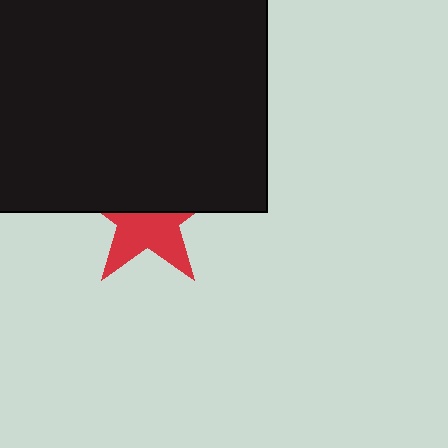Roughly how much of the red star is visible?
About half of it is visible (roughly 49%).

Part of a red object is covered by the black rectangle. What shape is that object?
It is a star.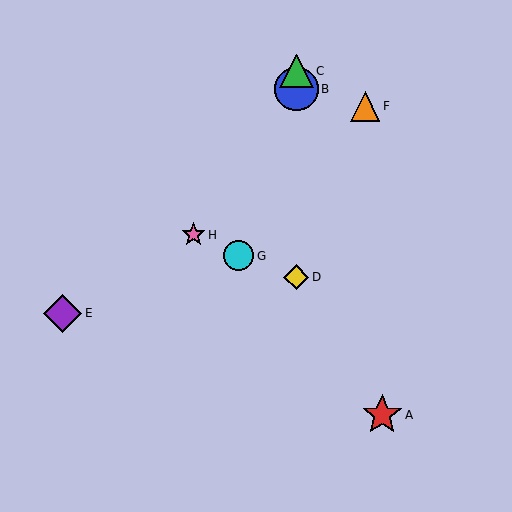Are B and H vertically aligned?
No, B is at x≈296 and H is at x≈193.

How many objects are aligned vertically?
3 objects (B, C, D) are aligned vertically.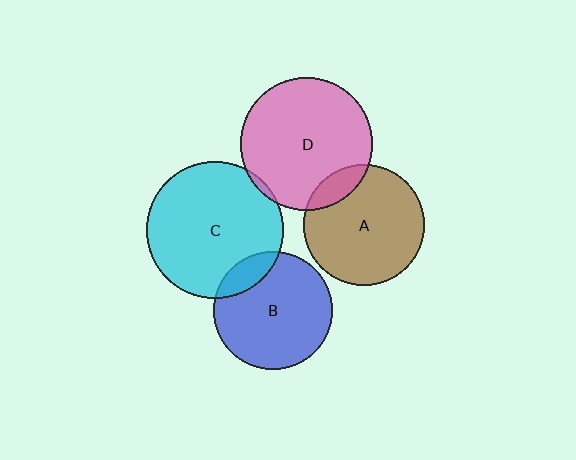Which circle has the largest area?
Circle C (cyan).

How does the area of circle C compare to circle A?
Approximately 1.3 times.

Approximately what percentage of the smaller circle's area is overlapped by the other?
Approximately 5%.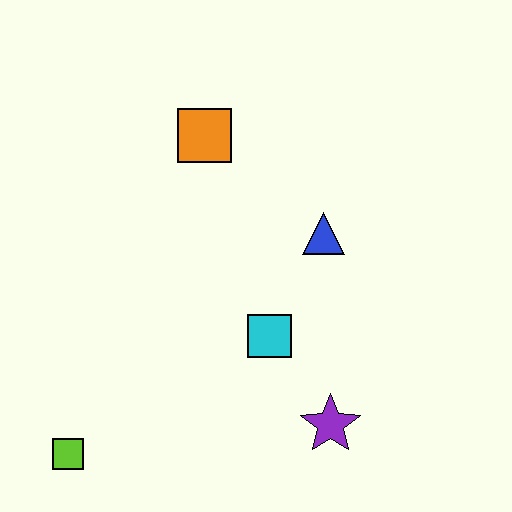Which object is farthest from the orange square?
The lime square is farthest from the orange square.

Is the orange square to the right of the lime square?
Yes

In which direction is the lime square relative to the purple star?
The lime square is to the left of the purple star.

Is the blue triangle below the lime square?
No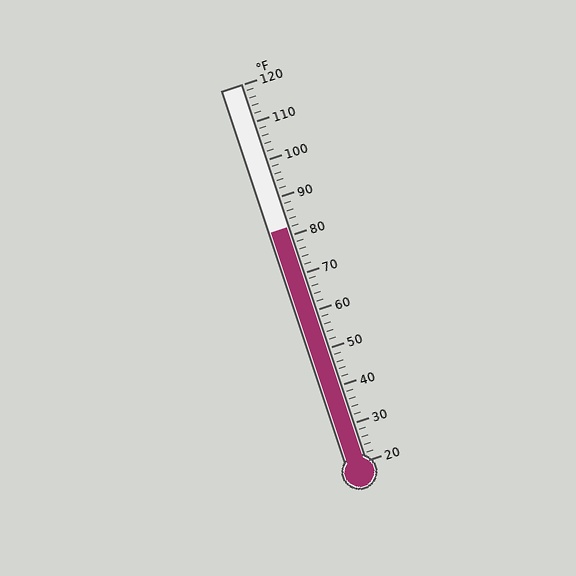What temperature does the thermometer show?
The thermometer shows approximately 82°F.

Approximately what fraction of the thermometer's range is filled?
The thermometer is filled to approximately 60% of its range.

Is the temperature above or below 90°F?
The temperature is below 90°F.